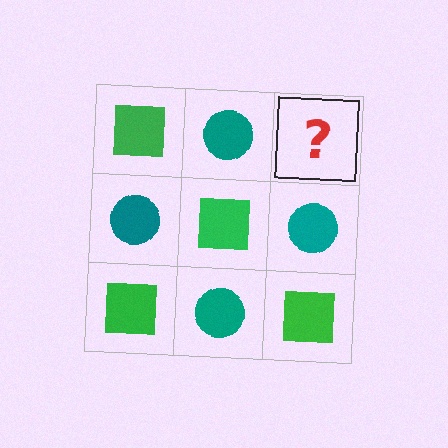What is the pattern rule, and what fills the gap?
The rule is that it alternates green square and teal circle in a checkerboard pattern. The gap should be filled with a green square.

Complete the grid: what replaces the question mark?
The question mark should be replaced with a green square.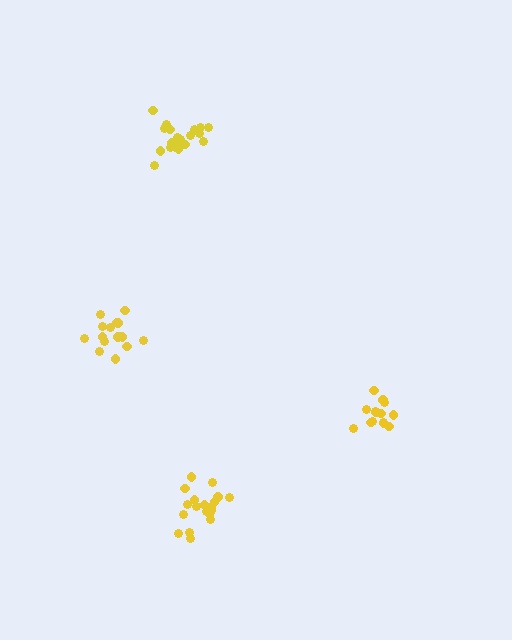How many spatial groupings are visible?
There are 4 spatial groupings.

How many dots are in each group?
Group 1: 14 dots, Group 2: 20 dots, Group 3: 16 dots, Group 4: 20 dots (70 total).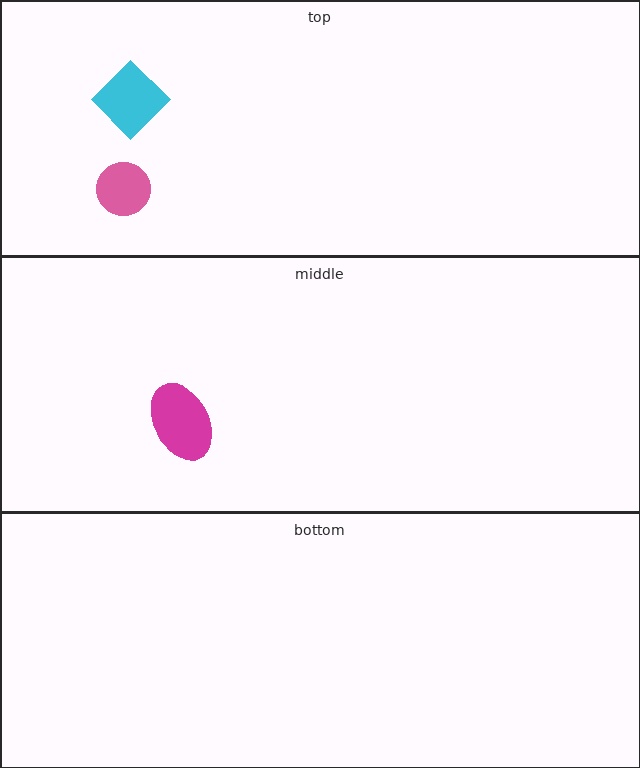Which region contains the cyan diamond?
The top region.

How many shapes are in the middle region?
1.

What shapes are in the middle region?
The magenta ellipse.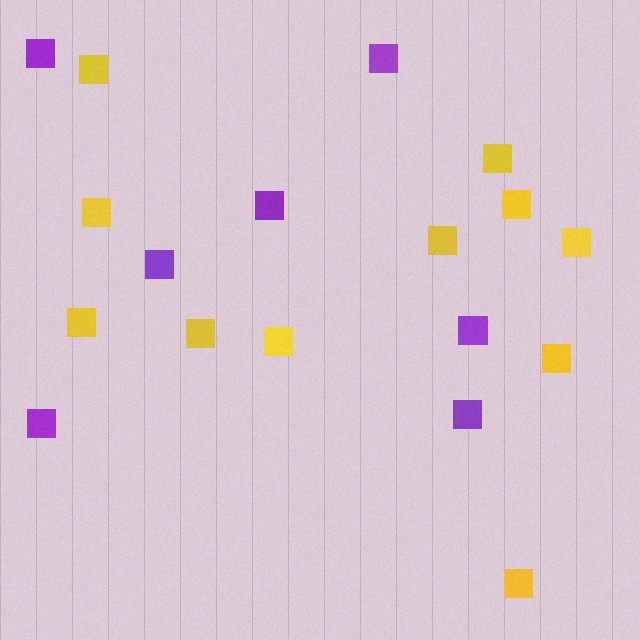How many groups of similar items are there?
There are 2 groups: one group of yellow squares (11) and one group of purple squares (7).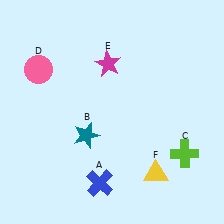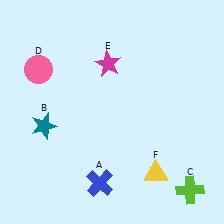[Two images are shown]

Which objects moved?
The objects that moved are: the teal star (B), the lime cross (C).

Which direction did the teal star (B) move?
The teal star (B) moved left.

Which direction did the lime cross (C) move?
The lime cross (C) moved down.